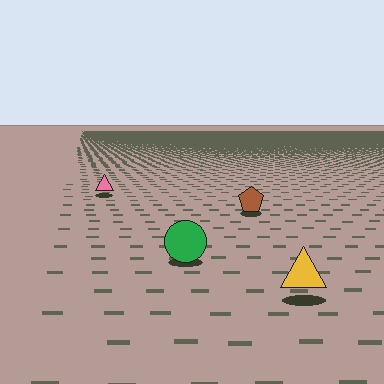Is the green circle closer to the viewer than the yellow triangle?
No. The yellow triangle is closer — you can tell from the texture gradient: the ground texture is coarser near it.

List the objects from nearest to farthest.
From nearest to farthest: the yellow triangle, the green circle, the brown pentagon, the pink triangle.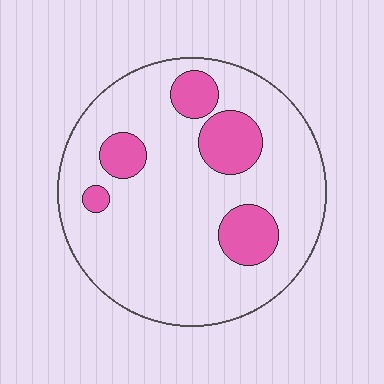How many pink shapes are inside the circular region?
5.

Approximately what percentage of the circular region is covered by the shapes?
Approximately 20%.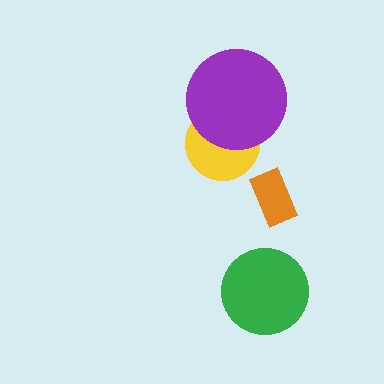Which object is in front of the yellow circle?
The purple circle is in front of the yellow circle.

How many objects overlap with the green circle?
0 objects overlap with the green circle.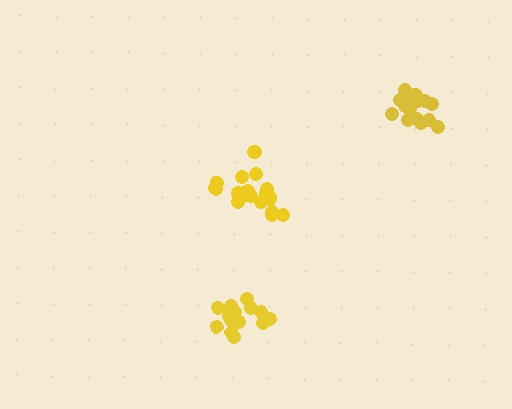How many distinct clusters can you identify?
There are 3 distinct clusters.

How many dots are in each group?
Group 1: 15 dots, Group 2: 17 dots, Group 3: 19 dots (51 total).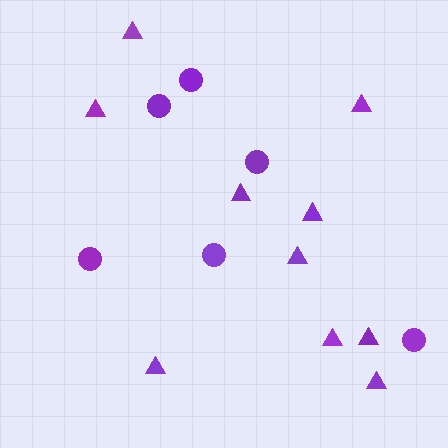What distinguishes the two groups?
There are 2 groups: one group of triangles (10) and one group of circles (6).